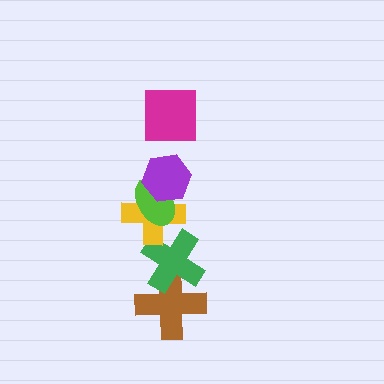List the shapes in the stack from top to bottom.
From top to bottom: the magenta square, the purple hexagon, the lime ellipse, the yellow cross, the green cross, the brown cross.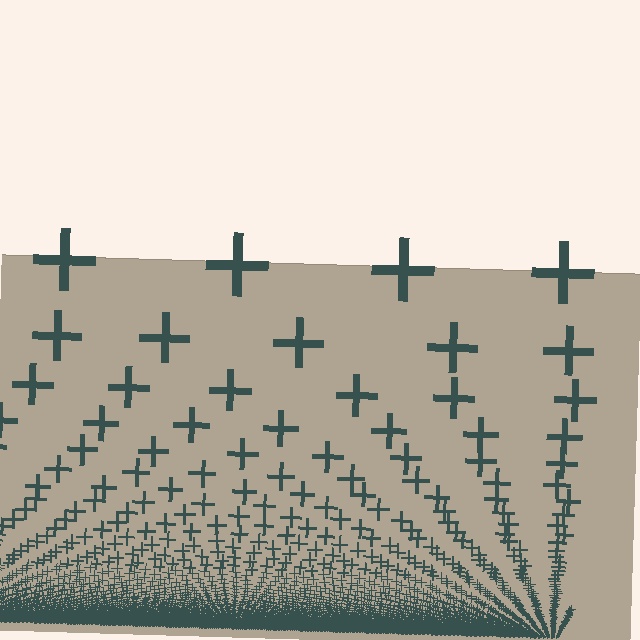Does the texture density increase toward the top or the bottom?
Density increases toward the bottom.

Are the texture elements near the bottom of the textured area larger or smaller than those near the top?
Smaller. The gradient is inverted — elements near the bottom are smaller and denser.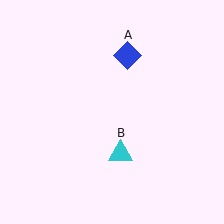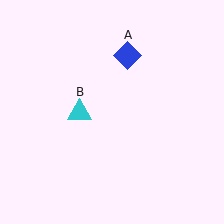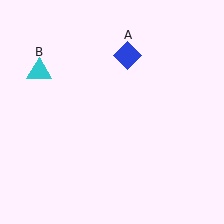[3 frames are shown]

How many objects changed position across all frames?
1 object changed position: cyan triangle (object B).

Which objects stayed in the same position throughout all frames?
Blue diamond (object A) remained stationary.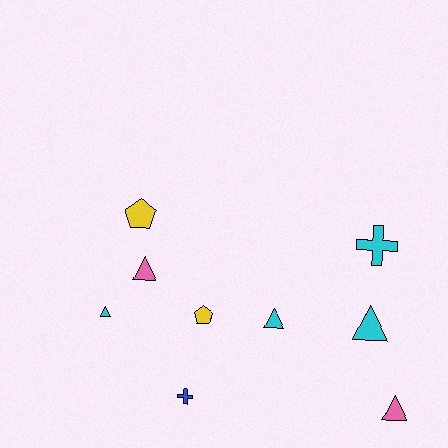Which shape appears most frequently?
Triangle, with 5 objects.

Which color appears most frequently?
Cyan, with 4 objects.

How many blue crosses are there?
There is 1 blue cross.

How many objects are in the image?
There are 9 objects.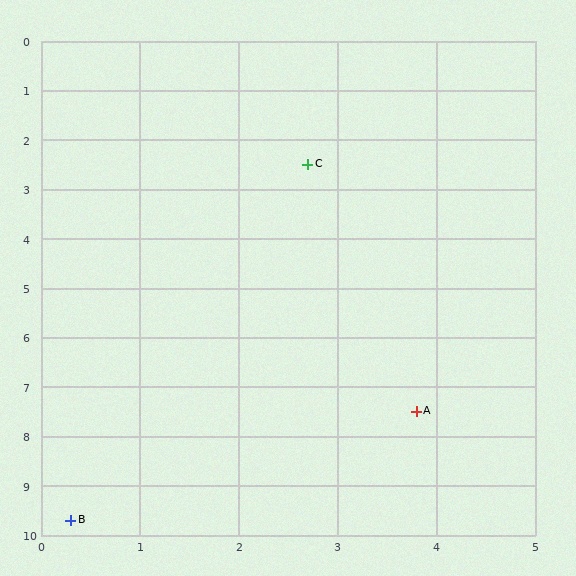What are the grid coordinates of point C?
Point C is at approximately (2.7, 2.5).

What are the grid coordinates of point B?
Point B is at approximately (0.3, 9.7).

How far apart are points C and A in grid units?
Points C and A are about 5.1 grid units apart.